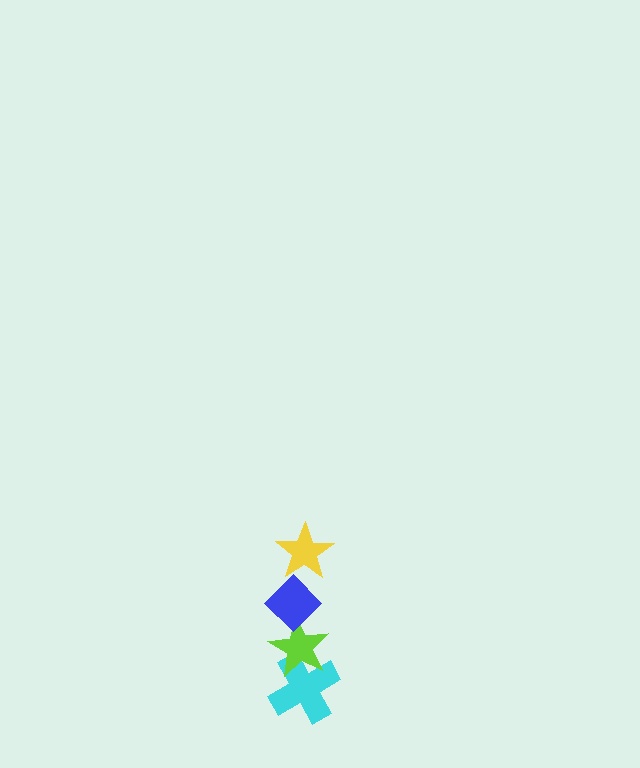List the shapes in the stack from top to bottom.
From top to bottom: the yellow star, the blue diamond, the lime star, the cyan cross.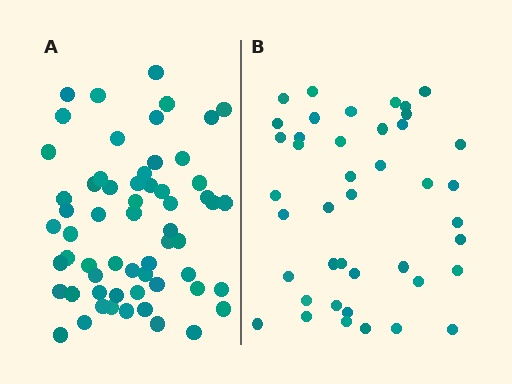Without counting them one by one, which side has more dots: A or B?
Region A (the left region) has more dots.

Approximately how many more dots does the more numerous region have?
Region A has approximately 20 more dots than region B.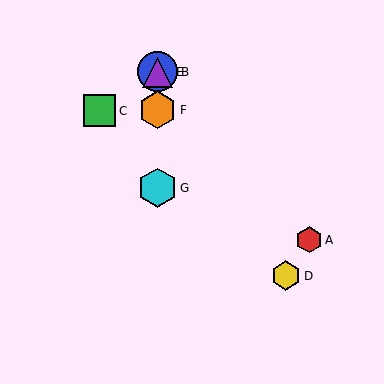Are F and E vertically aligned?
Yes, both are at x≈157.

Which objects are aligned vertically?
Objects B, E, F, G are aligned vertically.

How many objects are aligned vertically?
4 objects (B, E, F, G) are aligned vertically.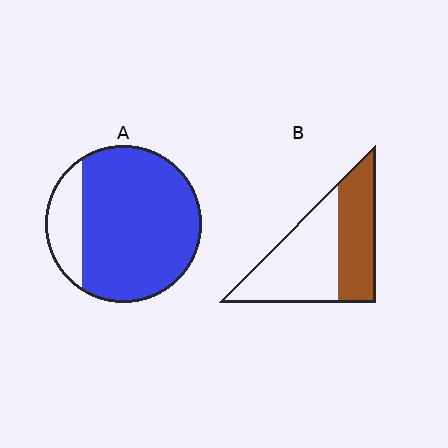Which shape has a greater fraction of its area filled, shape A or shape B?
Shape A.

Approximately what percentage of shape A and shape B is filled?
A is approximately 80% and B is approximately 40%.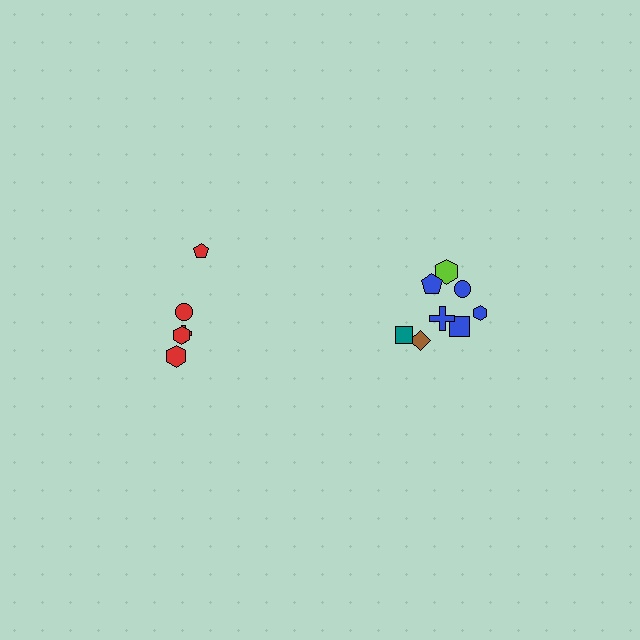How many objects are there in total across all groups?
There are 13 objects.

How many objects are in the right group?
There are 8 objects.